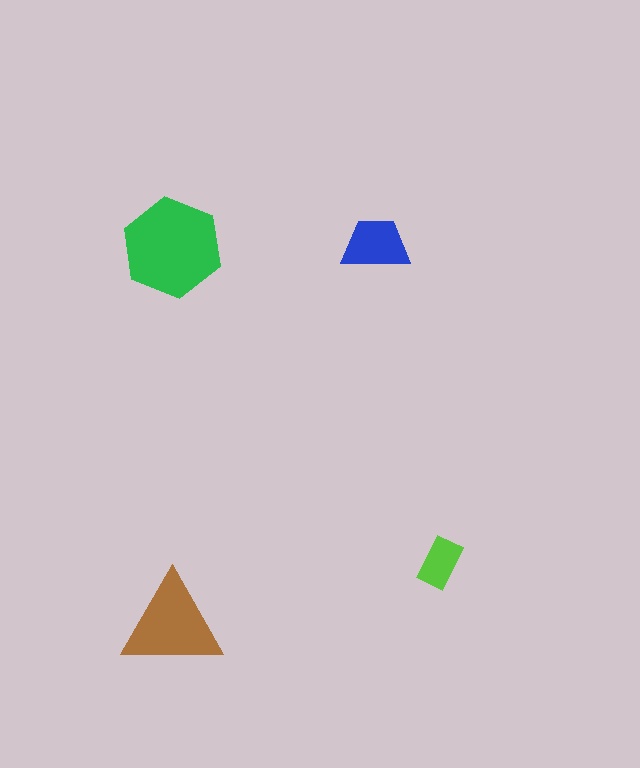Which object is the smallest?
The lime rectangle.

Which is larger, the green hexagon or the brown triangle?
The green hexagon.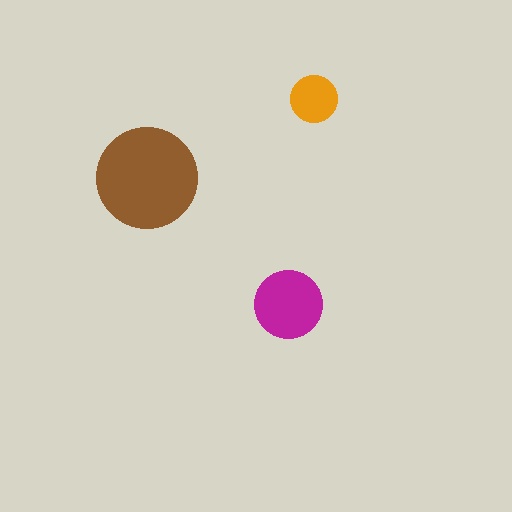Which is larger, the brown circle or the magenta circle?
The brown one.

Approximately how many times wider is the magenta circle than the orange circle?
About 1.5 times wider.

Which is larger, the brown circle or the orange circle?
The brown one.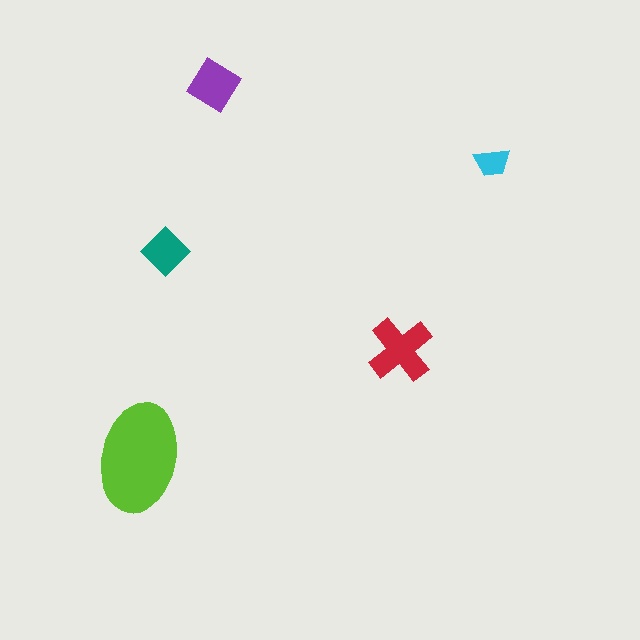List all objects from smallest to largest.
The cyan trapezoid, the teal diamond, the purple diamond, the red cross, the lime ellipse.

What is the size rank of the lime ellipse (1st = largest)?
1st.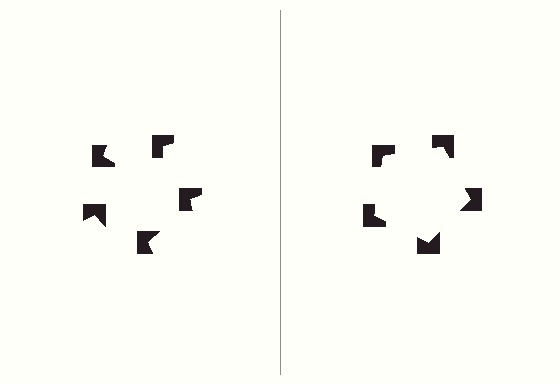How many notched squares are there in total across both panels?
10 — 5 on each side.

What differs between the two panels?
The notched squares are positioned identically on both sides; only the wedge orientations differ. On the right they align to a pentagon; on the left they are misaligned.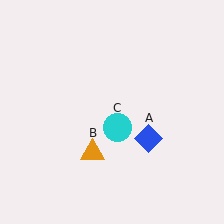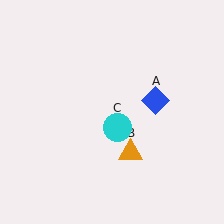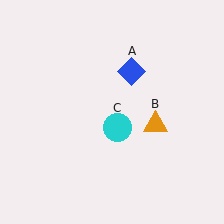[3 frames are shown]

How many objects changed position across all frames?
2 objects changed position: blue diamond (object A), orange triangle (object B).